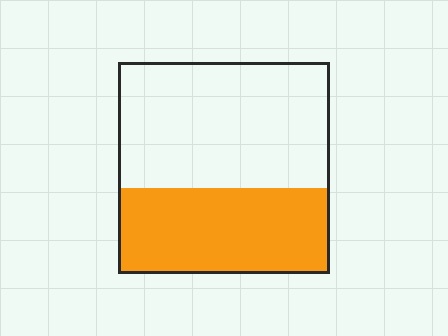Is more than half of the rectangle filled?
No.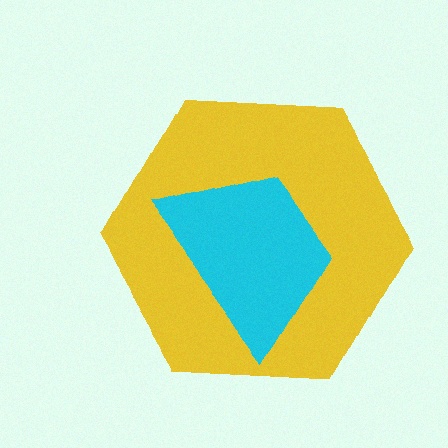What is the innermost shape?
The cyan trapezoid.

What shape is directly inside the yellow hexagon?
The cyan trapezoid.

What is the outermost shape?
The yellow hexagon.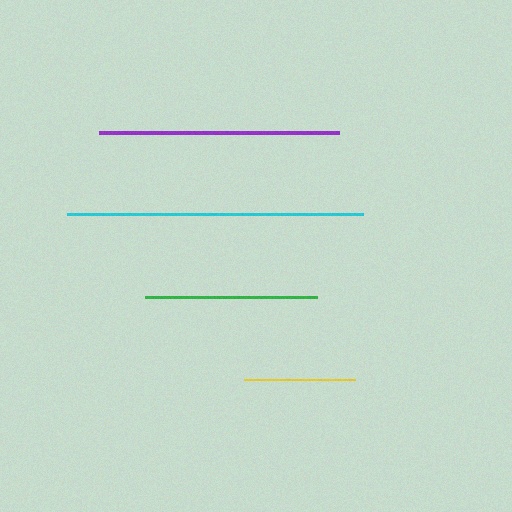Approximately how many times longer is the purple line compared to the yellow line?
The purple line is approximately 2.2 times the length of the yellow line.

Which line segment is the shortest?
The yellow line is the shortest at approximately 110 pixels.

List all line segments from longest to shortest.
From longest to shortest: cyan, purple, green, yellow.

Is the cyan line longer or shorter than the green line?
The cyan line is longer than the green line.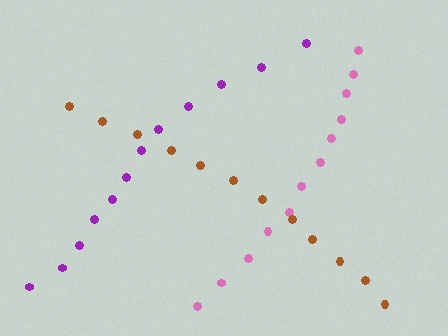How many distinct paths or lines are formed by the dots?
There are 3 distinct paths.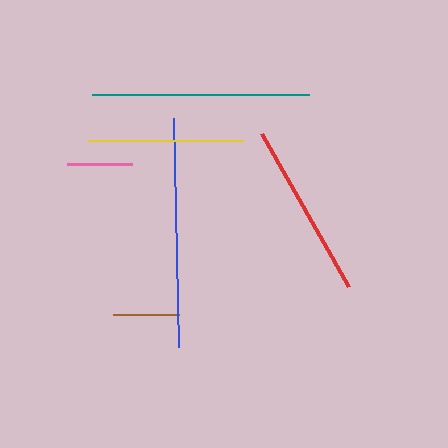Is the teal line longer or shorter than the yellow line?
The teal line is longer than the yellow line.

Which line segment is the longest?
The blue line is the longest at approximately 230 pixels.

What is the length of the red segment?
The red segment is approximately 176 pixels long.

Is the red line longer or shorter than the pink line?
The red line is longer than the pink line.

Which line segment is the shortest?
The pink line is the shortest at approximately 65 pixels.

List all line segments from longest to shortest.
From longest to shortest: blue, teal, red, yellow, brown, pink.